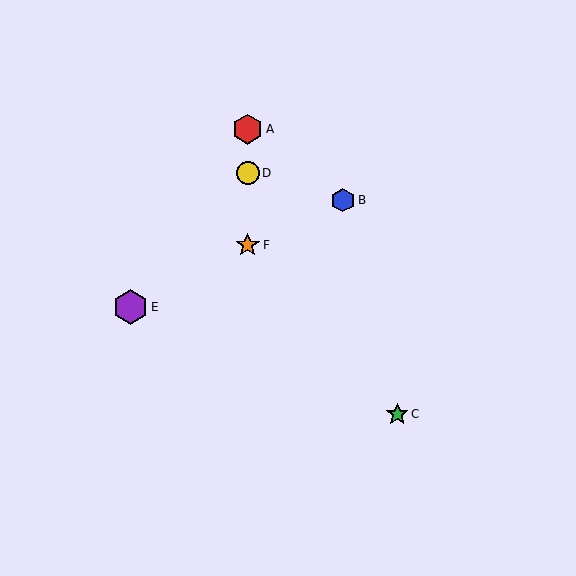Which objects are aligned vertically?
Objects A, D, F are aligned vertically.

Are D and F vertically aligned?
Yes, both are at x≈248.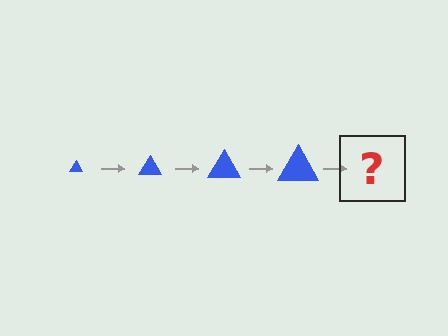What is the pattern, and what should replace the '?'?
The pattern is that the triangle gets progressively larger each step. The '?' should be a blue triangle, larger than the previous one.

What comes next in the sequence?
The next element should be a blue triangle, larger than the previous one.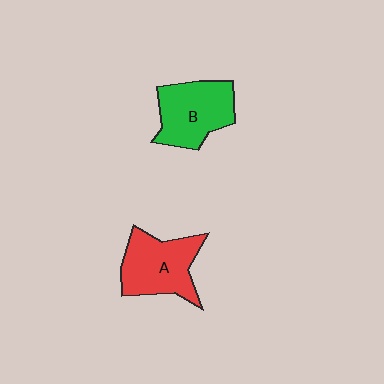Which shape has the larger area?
Shape A (red).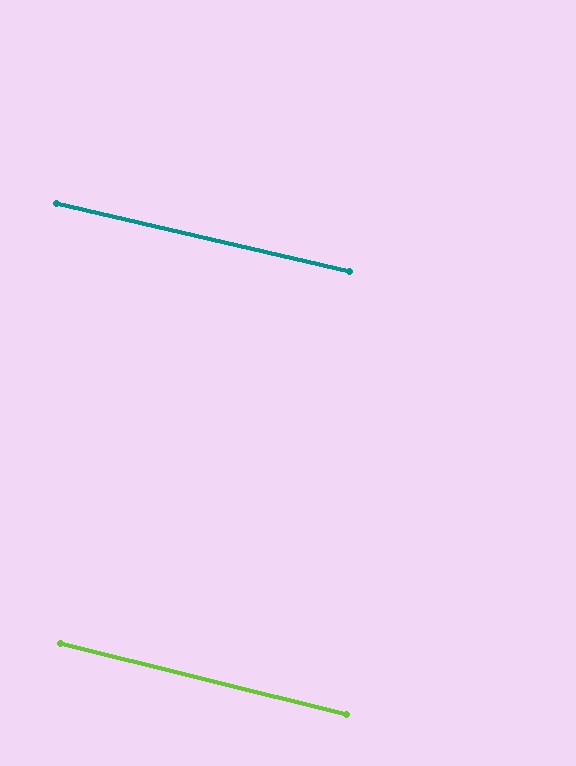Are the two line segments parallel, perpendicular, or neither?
Parallel — their directions differ by only 0.8°.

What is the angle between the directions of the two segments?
Approximately 1 degree.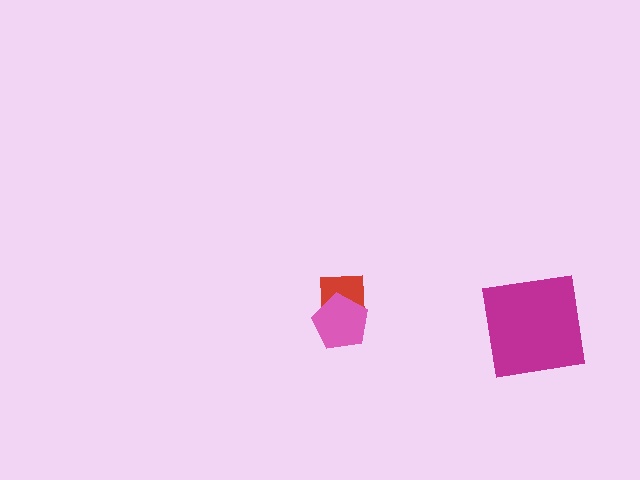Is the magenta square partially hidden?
No, no other shape covers it.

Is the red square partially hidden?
Yes, it is partially covered by another shape.